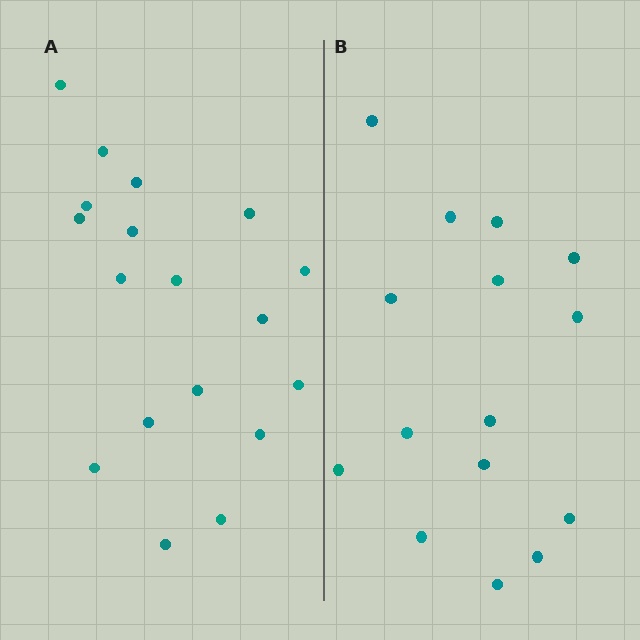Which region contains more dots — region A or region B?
Region A (the left region) has more dots.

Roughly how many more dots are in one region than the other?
Region A has just a few more — roughly 2 or 3 more dots than region B.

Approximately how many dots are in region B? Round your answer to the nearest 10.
About 20 dots. (The exact count is 15, which rounds to 20.)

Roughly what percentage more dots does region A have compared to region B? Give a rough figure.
About 20% more.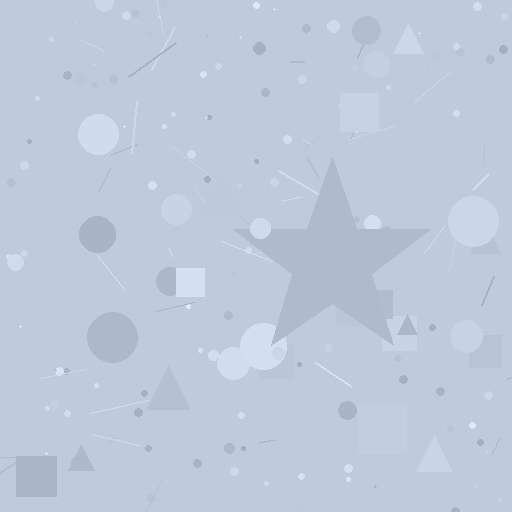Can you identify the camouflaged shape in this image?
The camouflaged shape is a star.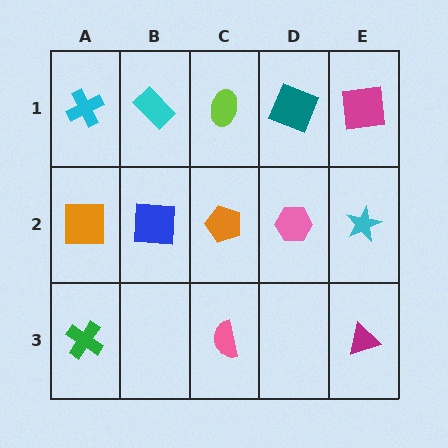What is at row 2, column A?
An orange square.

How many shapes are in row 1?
5 shapes.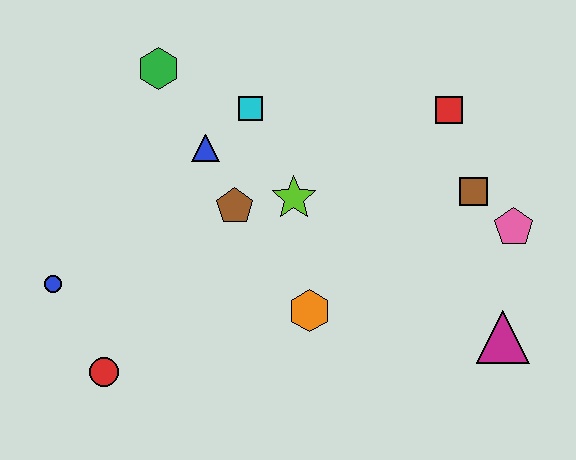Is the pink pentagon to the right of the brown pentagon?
Yes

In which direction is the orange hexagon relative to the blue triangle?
The orange hexagon is below the blue triangle.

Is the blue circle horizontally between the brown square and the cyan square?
No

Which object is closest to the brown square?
The pink pentagon is closest to the brown square.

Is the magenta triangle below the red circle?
No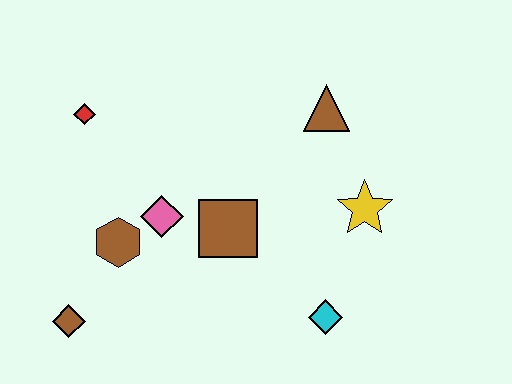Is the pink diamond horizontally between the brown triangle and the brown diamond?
Yes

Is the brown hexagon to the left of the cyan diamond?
Yes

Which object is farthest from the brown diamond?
The brown triangle is farthest from the brown diamond.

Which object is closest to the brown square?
The pink diamond is closest to the brown square.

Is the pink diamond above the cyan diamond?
Yes